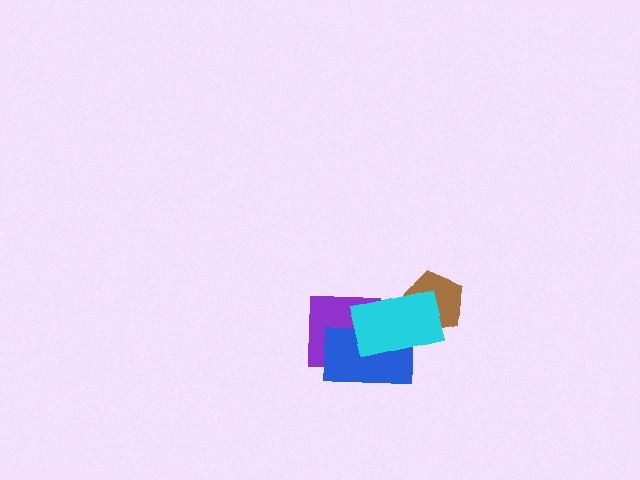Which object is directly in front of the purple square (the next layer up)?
The blue rectangle is directly in front of the purple square.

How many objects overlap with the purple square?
2 objects overlap with the purple square.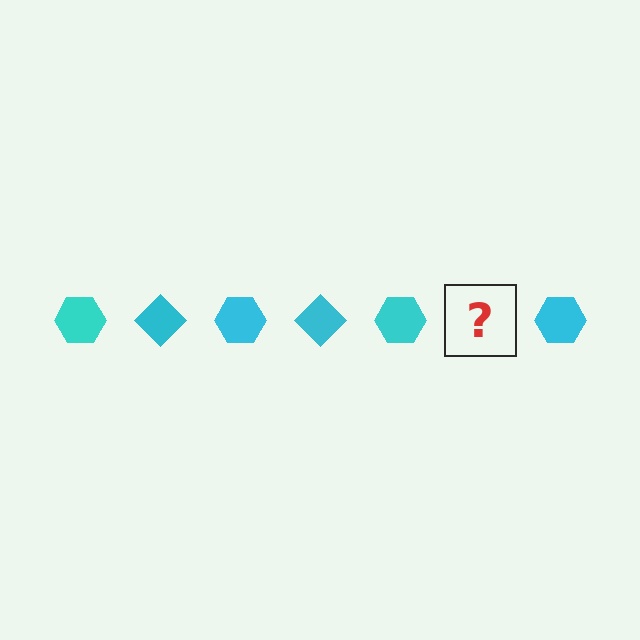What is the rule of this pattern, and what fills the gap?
The rule is that the pattern cycles through hexagon, diamond shapes in cyan. The gap should be filled with a cyan diamond.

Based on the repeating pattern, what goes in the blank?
The blank should be a cyan diamond.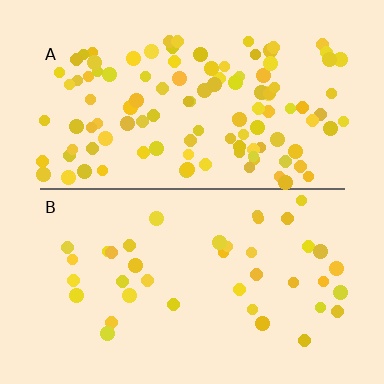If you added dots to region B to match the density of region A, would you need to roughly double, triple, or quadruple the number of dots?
Approximately triple.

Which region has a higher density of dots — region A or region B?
A (the top).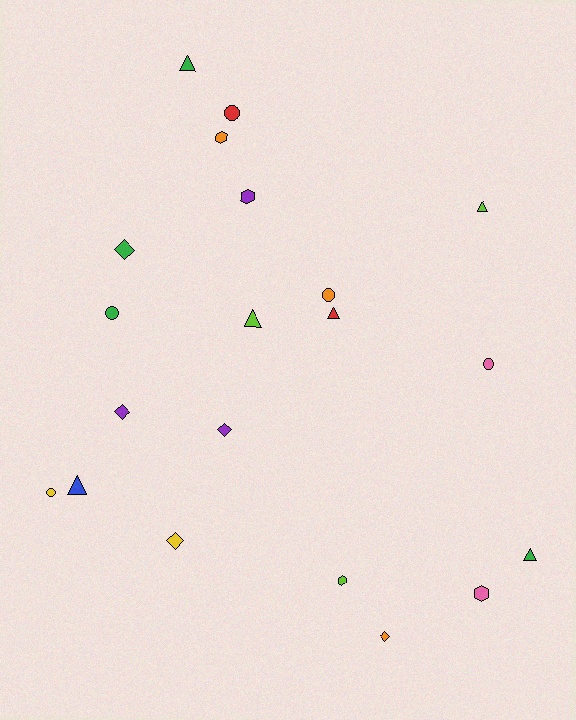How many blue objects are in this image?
There is 1 blue object.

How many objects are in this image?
There are 20 objects.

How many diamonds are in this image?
There are 5 diamonds.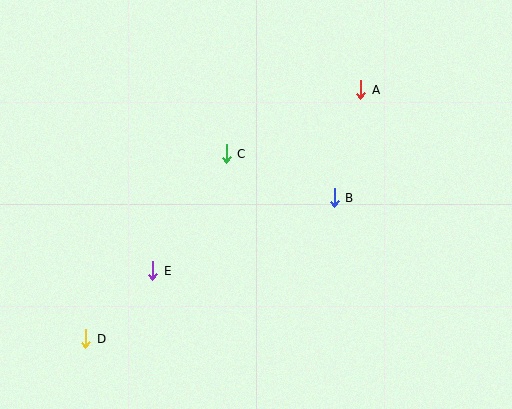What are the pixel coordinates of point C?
Point C is at (226, 154).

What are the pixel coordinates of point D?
Point D is at (86, 339).